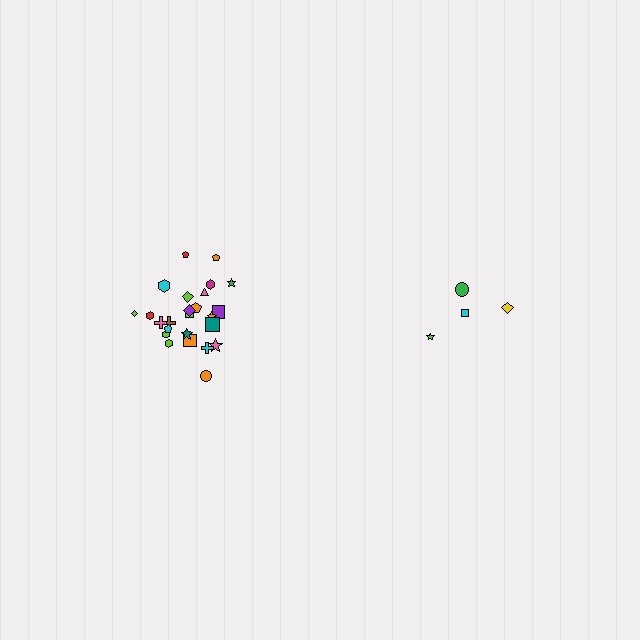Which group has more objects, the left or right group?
The left group.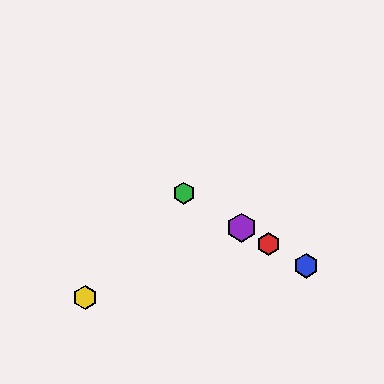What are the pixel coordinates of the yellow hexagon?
The yellow hexagon is at (85, 297).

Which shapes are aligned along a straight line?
The red hexagon, the blue hexagon, the green hexagon, the purple hexagon are aligned along a straight line.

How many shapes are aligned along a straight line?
4 shapes (the red hexagon, the blue hexagon, the green hexagon, the purple hexagon) are aligned along a straight line.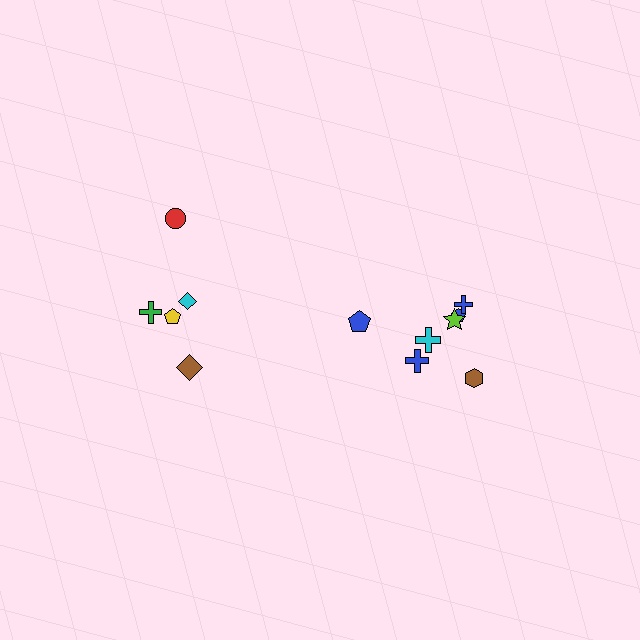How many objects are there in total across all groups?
There are 12 objects.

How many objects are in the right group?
There are 7 objects.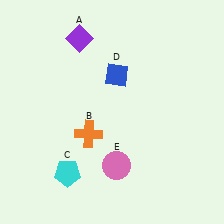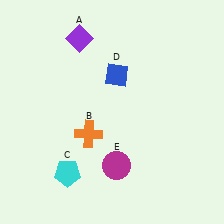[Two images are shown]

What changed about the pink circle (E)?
In Image 1, E is pink. In Image 2, it changed to magenta.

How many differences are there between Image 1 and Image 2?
There is 1 difference between the two images.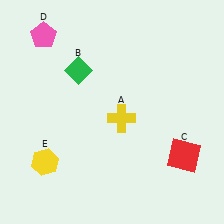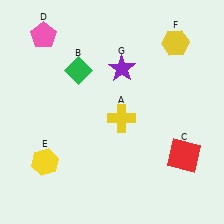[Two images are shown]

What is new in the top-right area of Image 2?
A purple star (G) was added in the top-right area of Image 2.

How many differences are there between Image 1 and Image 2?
There are 2 differences between the two images.